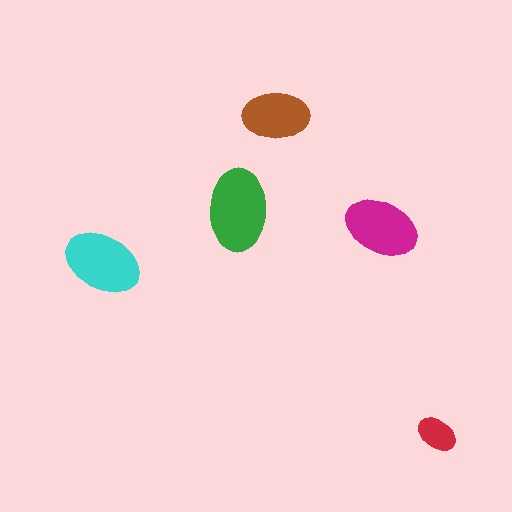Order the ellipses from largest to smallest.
the green one, the cyan one, the magenta one, the brown one, the red one.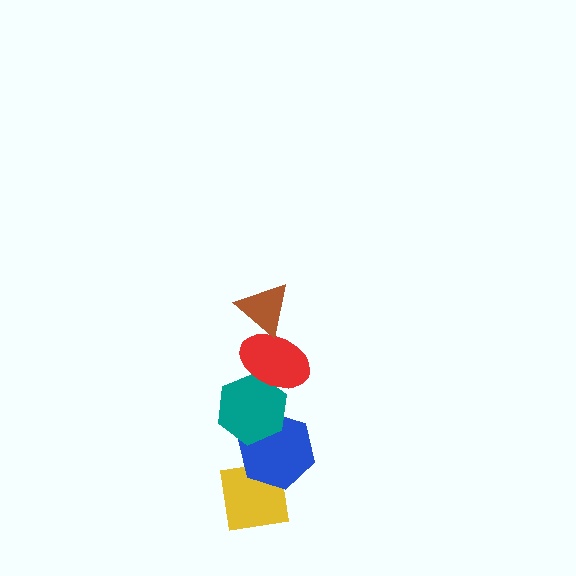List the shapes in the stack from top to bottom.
From top to bottom: the brown triangle, the red ellipse, the teal hexagon, the blue hexagon, the yellow square.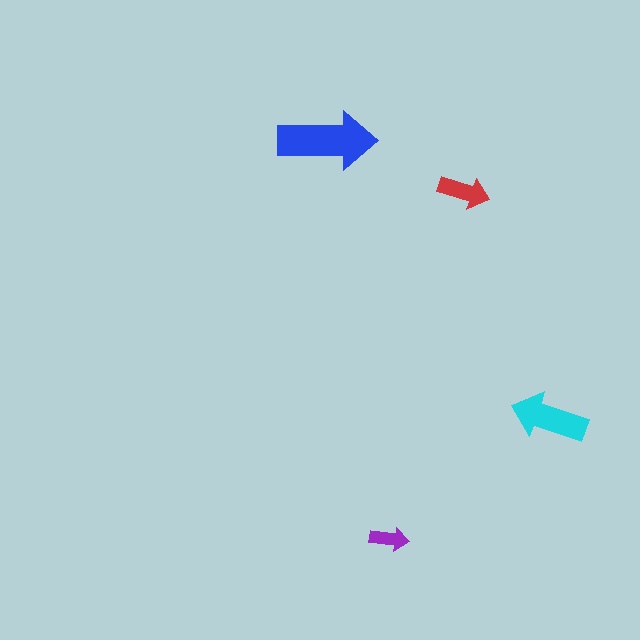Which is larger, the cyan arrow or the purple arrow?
The cyan one.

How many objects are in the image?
There are 4 objects in the image.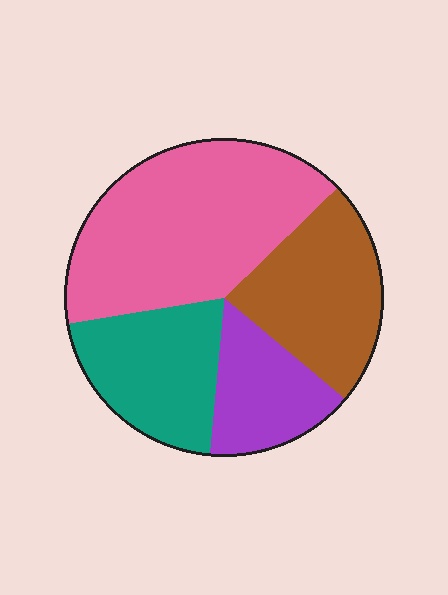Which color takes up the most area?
Pink, at roughly 40%.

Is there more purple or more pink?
Pink.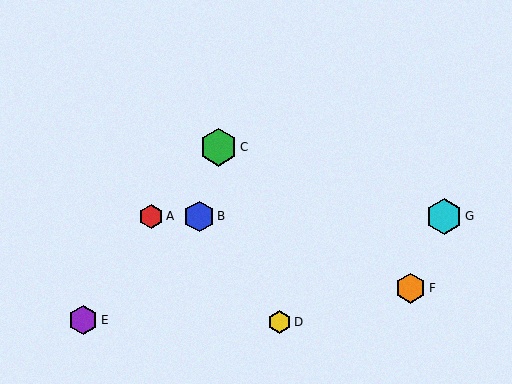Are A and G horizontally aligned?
Yes, both are at y≈216.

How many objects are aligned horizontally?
3 objects (A, B, G) are aligned horizontally.